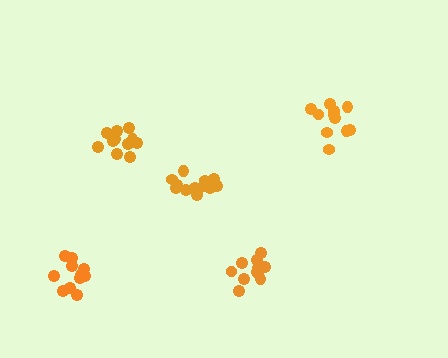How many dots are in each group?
Group 1: 14 dots, Group 2: 11 dots, Group 3: 11 dots, Group 4: 11 dots, Group 5: 11 dots (58 total).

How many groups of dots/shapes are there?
There are 5 groups.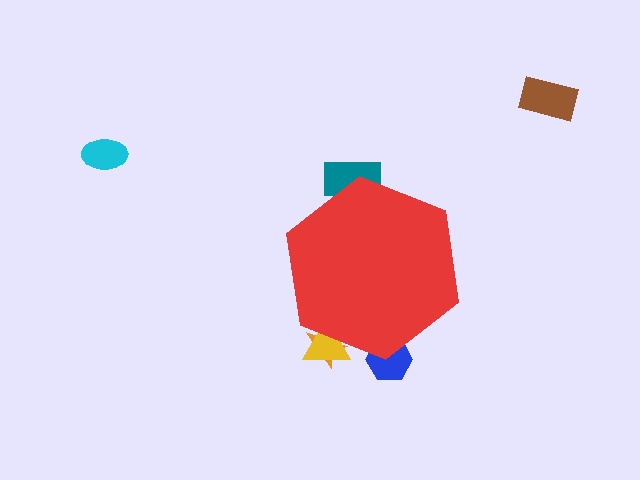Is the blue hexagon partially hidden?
Yes, the blue hexagon is partially hidden behind the red hexagon.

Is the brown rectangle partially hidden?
No, the brown rectangle is fully visible.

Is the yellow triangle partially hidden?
Yes, the yellow triangle is partially hidden behind the red hexagon.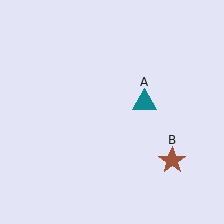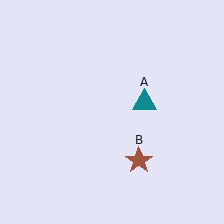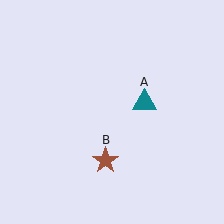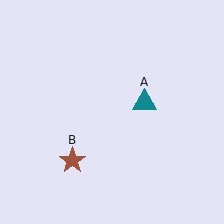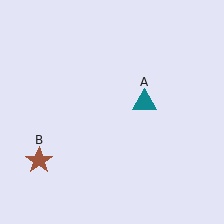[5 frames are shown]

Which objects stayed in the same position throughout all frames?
Teal triangle (object A) remained stationary.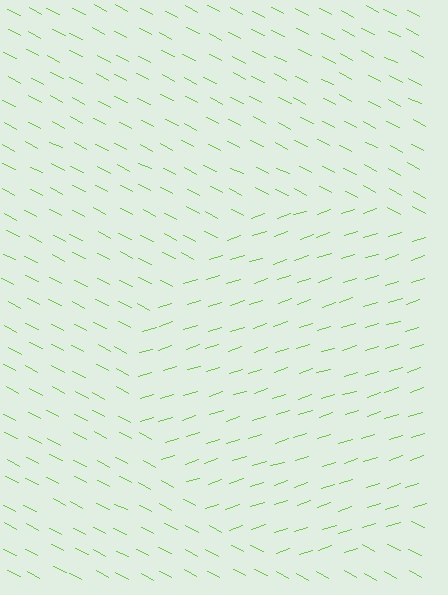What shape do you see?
I see a circle.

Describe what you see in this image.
The image is filled with small lime line segments. A circle region in the image has lines oriented differently from the surrounding lines, creating a visible texture boundary.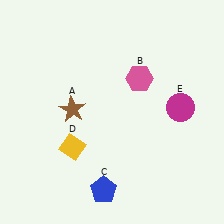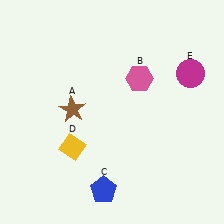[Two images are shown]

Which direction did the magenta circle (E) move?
The magenta circle (E) moved up.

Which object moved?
The magenta circle (E) moved up.